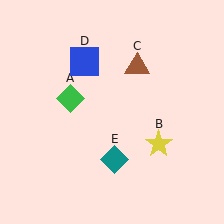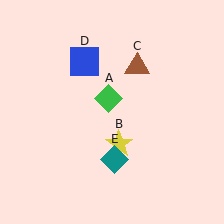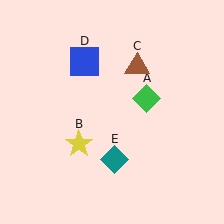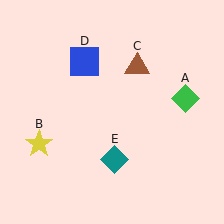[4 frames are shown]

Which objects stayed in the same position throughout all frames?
Brown triangle (object C) and blue square (object D) and teal diamond (object E) remained stationary.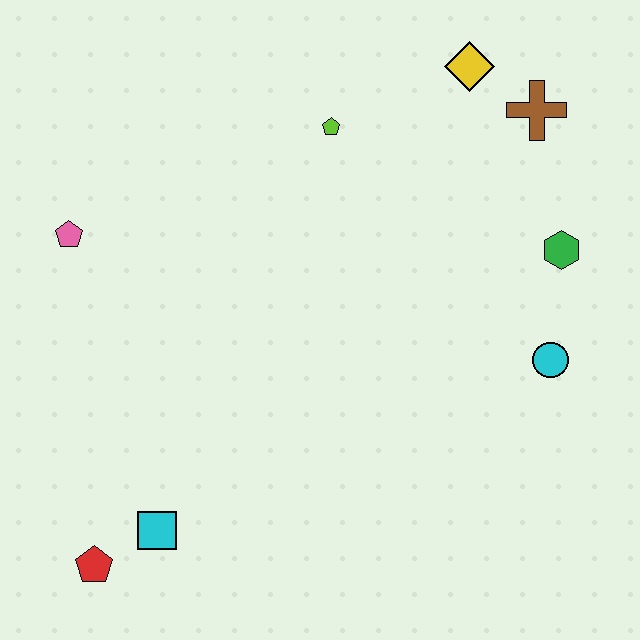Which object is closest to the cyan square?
The red pentagon is closest to the cyan square.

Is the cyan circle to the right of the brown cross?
Yes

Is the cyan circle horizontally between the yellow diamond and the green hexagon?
Yes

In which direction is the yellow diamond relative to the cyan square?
The yellow diamond is above the cyan square.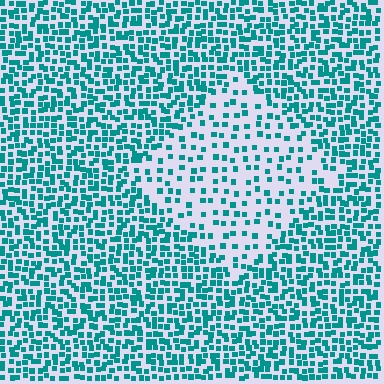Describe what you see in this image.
The image contains small teal elements arranged at two different densities. A diamond-shaped region is visible where the elements are less densely packed than the surrounding area.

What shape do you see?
I see a diamond.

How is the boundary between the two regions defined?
The boundary is defined by a change in element density (approximately 2.3x ratio). All elements are the same color, size, and shape.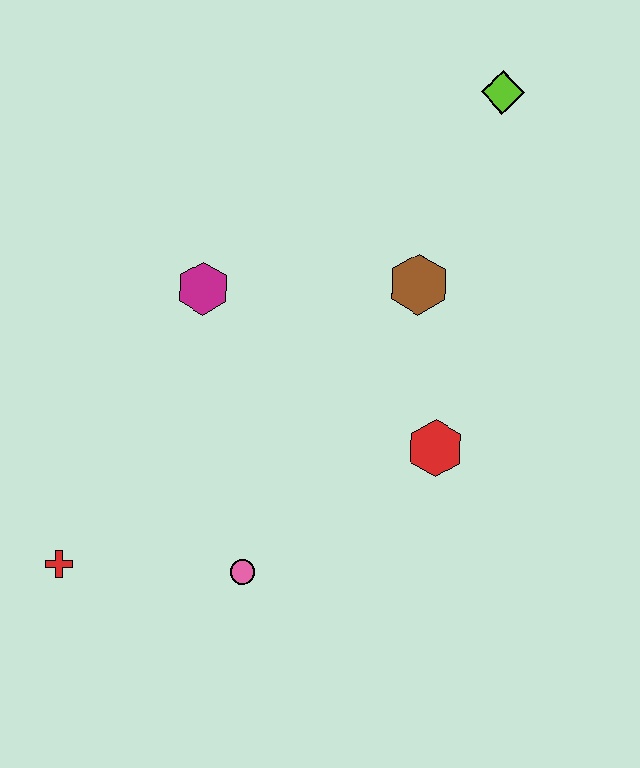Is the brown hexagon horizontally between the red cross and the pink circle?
No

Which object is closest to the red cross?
The pink circle is closest to the red cross.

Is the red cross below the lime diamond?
Yes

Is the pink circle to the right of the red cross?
Yes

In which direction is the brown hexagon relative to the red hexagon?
The brown hexagon is above the red hexagon.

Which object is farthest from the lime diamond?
The red cross is farthest from the lime diamond.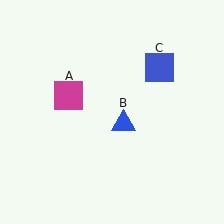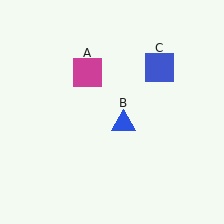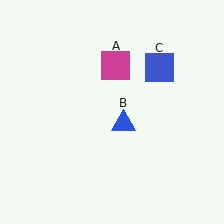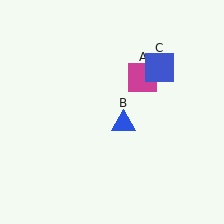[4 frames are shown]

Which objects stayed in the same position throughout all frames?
Blue triangle (object B) and blue square (object C) remained stationary.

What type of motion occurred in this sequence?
The magenta square (object A) rotated clockwise around the center of the scene.